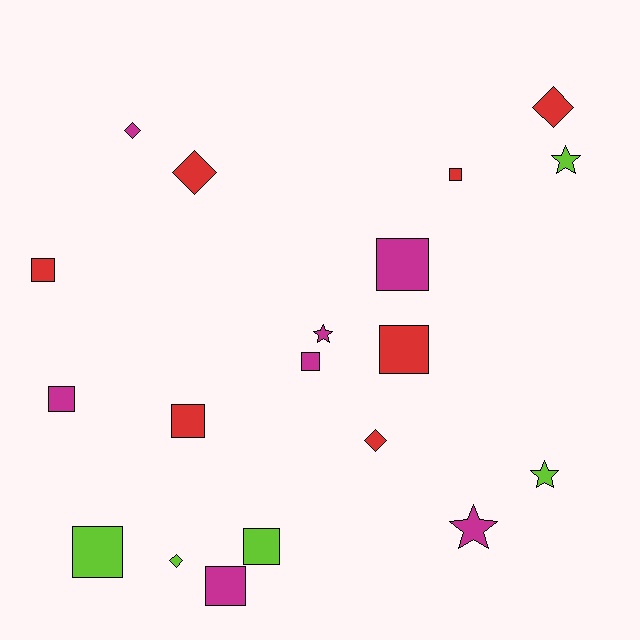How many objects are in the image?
There are 19 objects.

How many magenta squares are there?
There are 4 magenta squares.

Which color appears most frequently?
Magenta, with 7 objects.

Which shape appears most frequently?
Square, with 10 objects.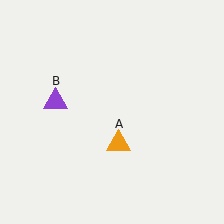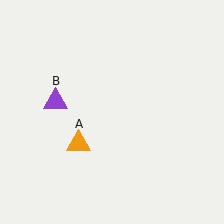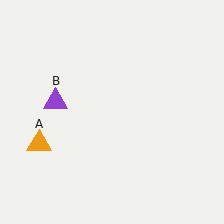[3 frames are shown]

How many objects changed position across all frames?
1 object changed position: orange triangle (object A).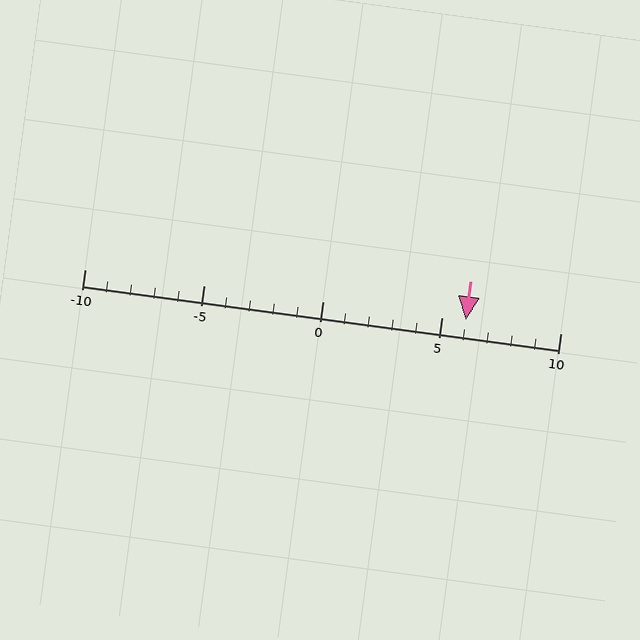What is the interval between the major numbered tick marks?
The major tick marks are spaced 5 units apart.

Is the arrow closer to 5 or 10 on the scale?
The arrow is closer to 5.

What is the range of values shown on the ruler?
The ruler shows values from -10 to 10.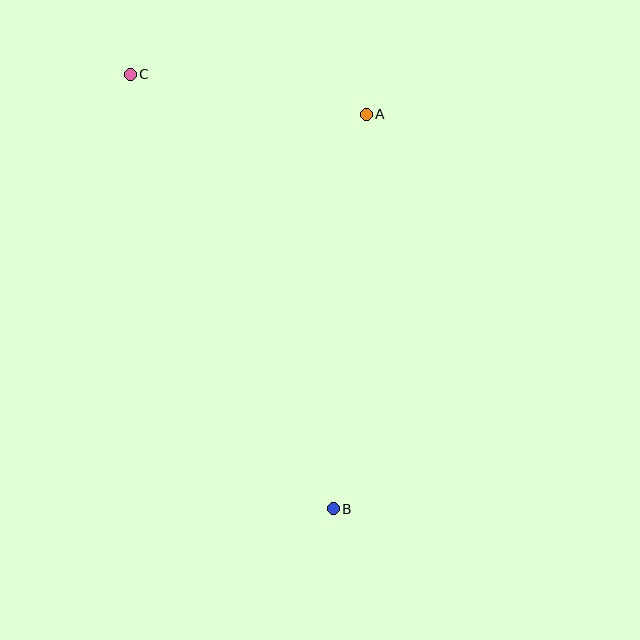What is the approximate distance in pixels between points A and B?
The distance between A and B is approximately 396 pixels.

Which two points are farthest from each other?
Points B and C are farthest from each other.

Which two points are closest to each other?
Points A and C are closest to each other.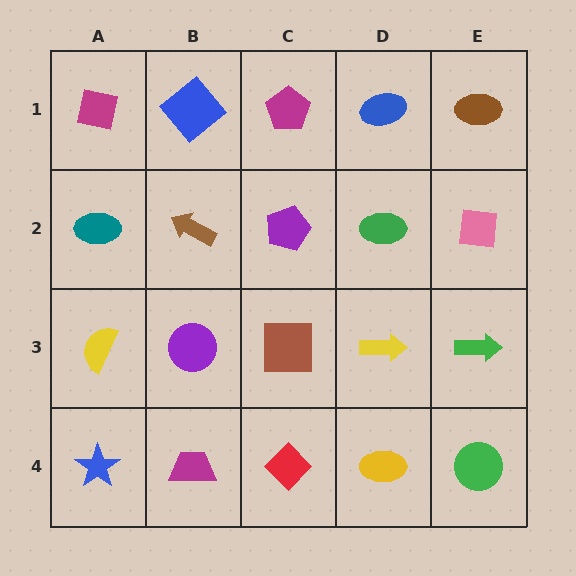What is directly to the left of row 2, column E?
A green ellipse.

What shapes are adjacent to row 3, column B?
A brown arrow (row 2, column B), a magenta trapezoid (row 4, column B), a yellow semicircle (row 3, column A), a brown square (row 3, column C).